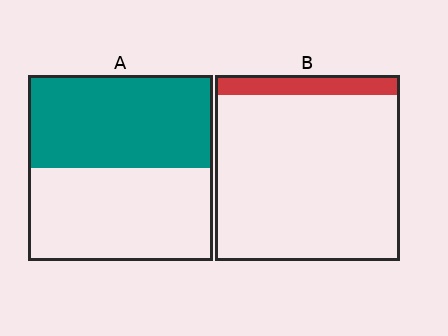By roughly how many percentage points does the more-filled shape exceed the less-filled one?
By roughly 40 percentage points (A over B).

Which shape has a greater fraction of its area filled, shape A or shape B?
Shape A.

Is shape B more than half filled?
No.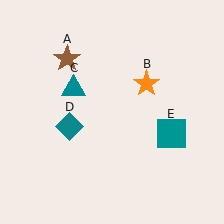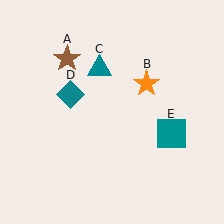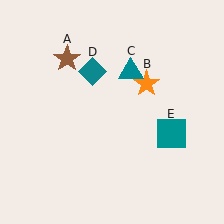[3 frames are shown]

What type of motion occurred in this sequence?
The teal triangle (object C), teal diamond (object D) rotated clockwise around the center of the scene.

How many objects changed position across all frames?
2 objects changed position: teal triangle (object C), teal diamond (object D).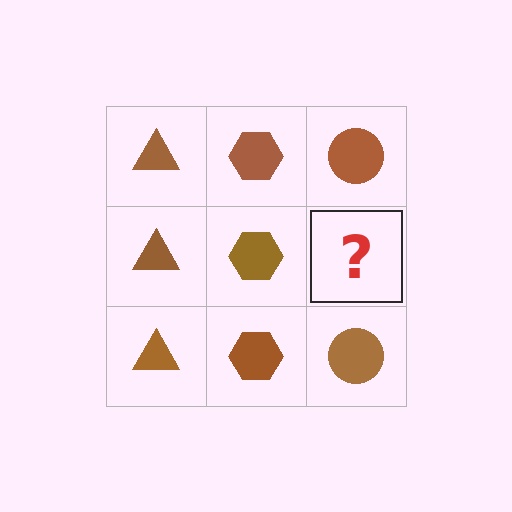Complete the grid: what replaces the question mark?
The question mark should be replaced with a brown circle.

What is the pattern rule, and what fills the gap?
The rule is that each column has a consistent shape. The gap should be filled with a brown circle.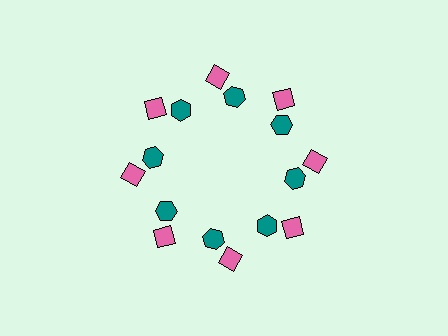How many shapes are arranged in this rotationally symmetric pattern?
There are 16 shapes, arranged in 8 groups of 2.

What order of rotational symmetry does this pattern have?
This pattern has 8-fold rotational symmetry.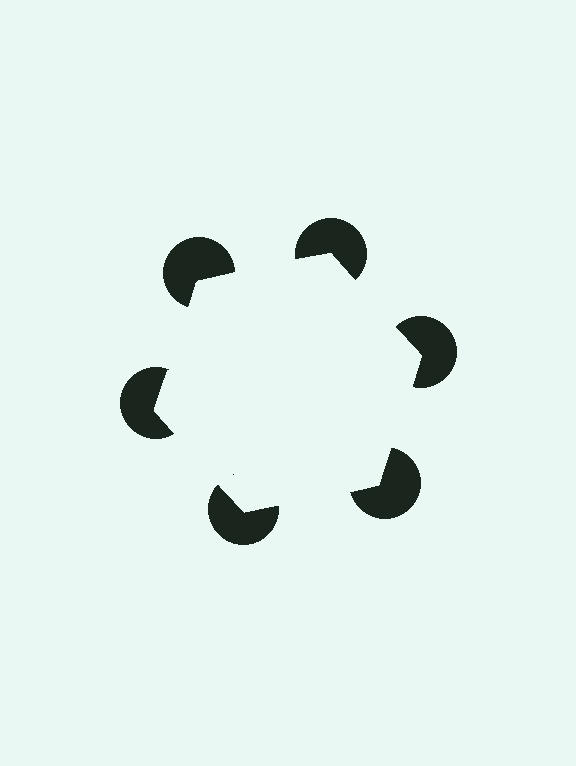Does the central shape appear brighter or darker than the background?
It typically appears slightly brighter than the background, even though no actual brightness change is drawn.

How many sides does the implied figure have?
6 sides.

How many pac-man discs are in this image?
There are 6 — one at each vertex of the illusory hexagon.